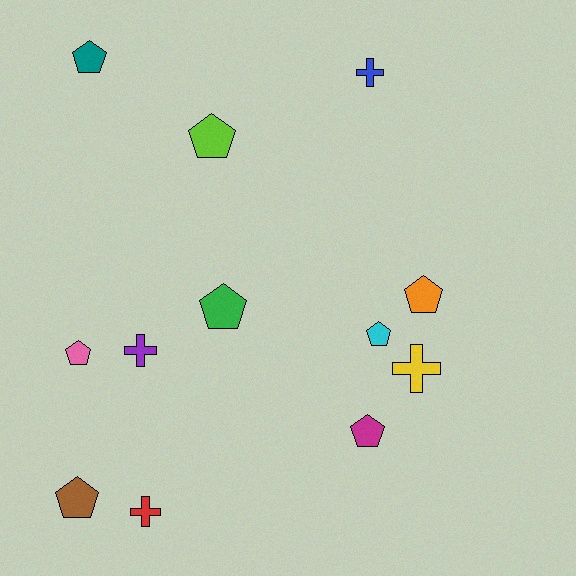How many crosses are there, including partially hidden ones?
There are 4 crosses.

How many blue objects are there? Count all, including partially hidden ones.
There is 1 blue object.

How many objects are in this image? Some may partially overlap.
There are 12 objects.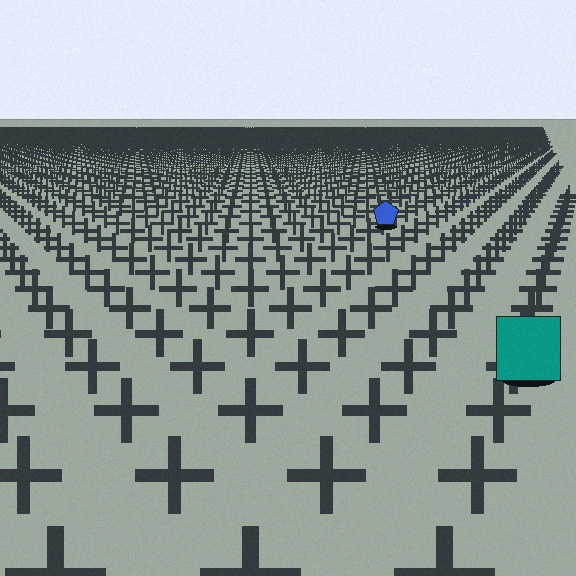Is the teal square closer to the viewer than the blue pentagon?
Yes. The teal square is closer — you can tell from the texture gradient: the ground texture is coarser near it.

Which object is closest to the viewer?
The teal square is closest. The texture marks near it are larger and more spread out.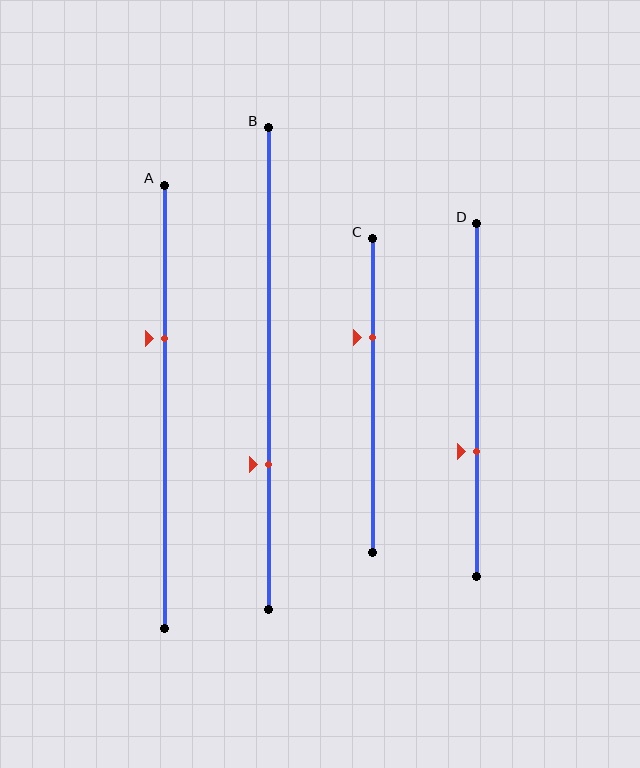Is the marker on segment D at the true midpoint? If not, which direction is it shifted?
No, the marker on segment D is shifted downward by about 15% of the segment length.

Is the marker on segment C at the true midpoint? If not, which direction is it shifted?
No, the marker on segment C is shifted upward by about 19% of the segment length.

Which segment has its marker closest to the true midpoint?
Segment D has its marker closest to the true midpoint.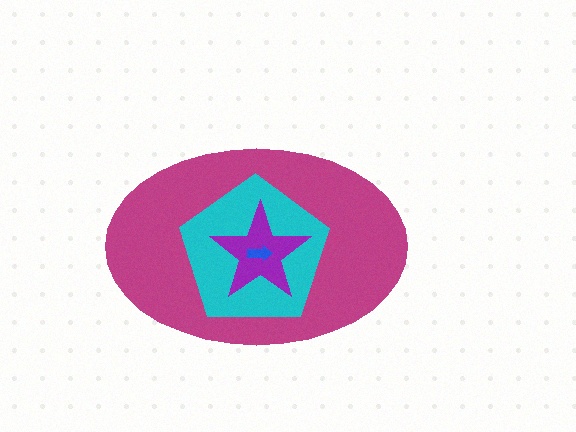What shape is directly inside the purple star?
The blue arrow.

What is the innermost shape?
The blue arrow.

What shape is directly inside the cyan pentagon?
The purple star.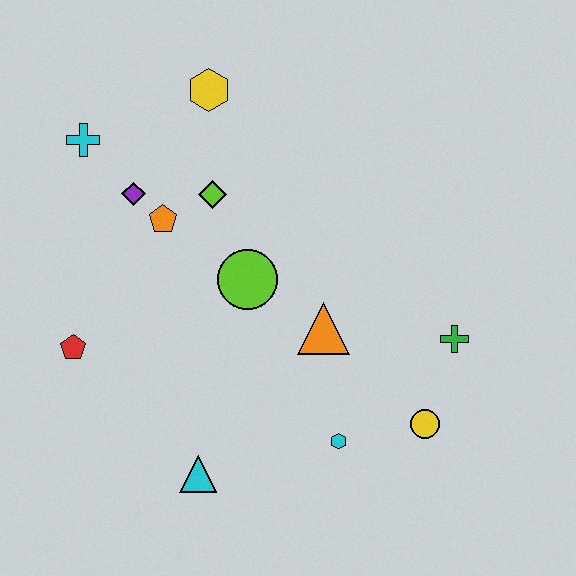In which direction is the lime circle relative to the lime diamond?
The lime circle is below the lime diamond.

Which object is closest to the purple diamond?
The orange pentagon is closest to the purple diamond.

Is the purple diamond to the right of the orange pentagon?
No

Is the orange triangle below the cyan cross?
Yes